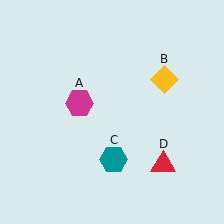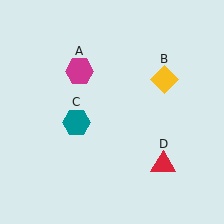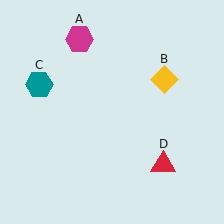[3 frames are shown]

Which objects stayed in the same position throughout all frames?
Yellow diamond (object B) and red triangle (object D) remained stationary.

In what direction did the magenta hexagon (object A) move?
The magenta hexagon (object A) moved up.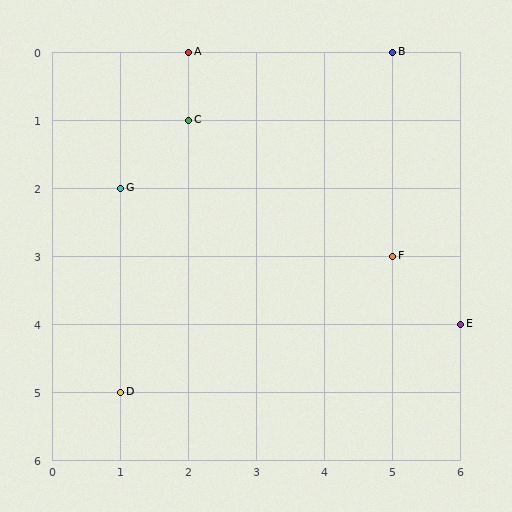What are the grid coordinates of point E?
Point E is at grid coordinates (6, 4).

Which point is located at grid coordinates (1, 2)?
Point G is at (1, 2).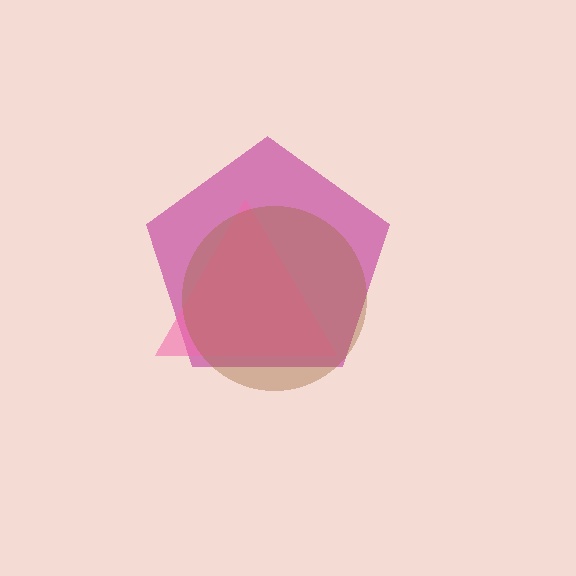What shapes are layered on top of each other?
The layered shapes are: a magenta pentagon, a pink triangle, a brown circle.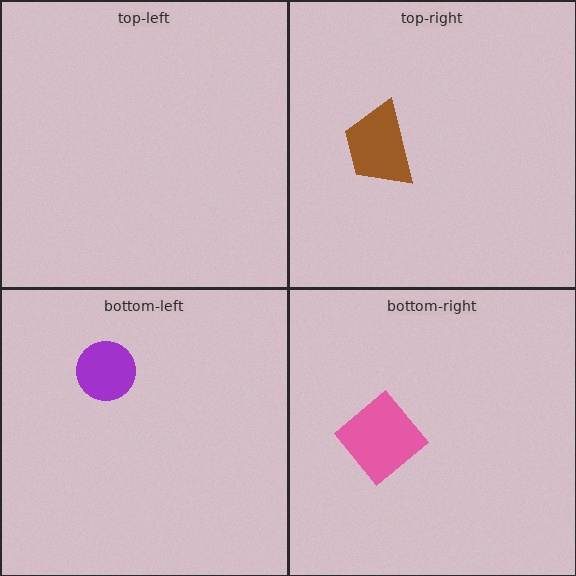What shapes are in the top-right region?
The brown trapezoid.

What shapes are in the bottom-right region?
The pink diamond.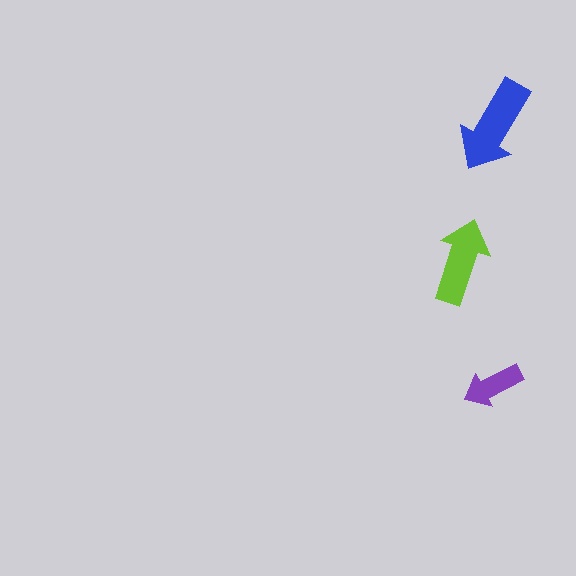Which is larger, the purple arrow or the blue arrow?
The blue one.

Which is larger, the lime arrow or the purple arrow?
The lime one.